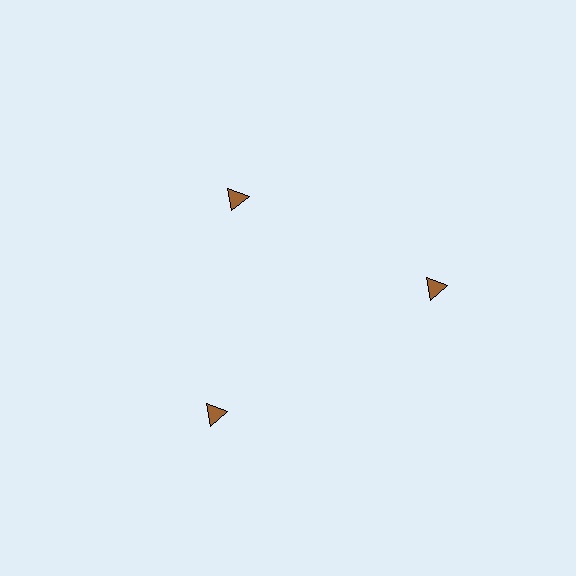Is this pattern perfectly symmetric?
No. The 3 brown triangles are arranged in a ring, but one element near the 11 o'clock position is pulled inward toward the center, breaking the 3-fold rotational symmetry.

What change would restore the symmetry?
The symmetry would be restored by moving it outward, back onto the ring so that all 3 triangles sit at equal angles and equal distance from the center.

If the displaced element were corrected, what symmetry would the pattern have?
It would have 3-fold rotational symmetry — the pattern would map onto itself every 120 degrees.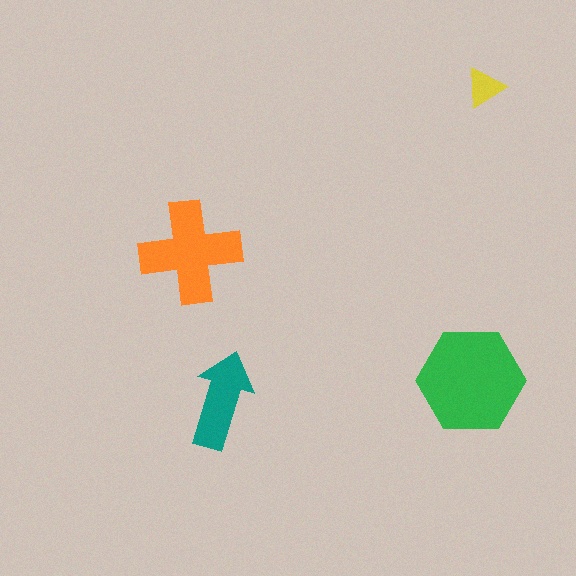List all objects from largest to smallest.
The green hexagon, the orange cross, the teal arrow, the yellow triangle.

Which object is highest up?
The yellow triangle is topmost.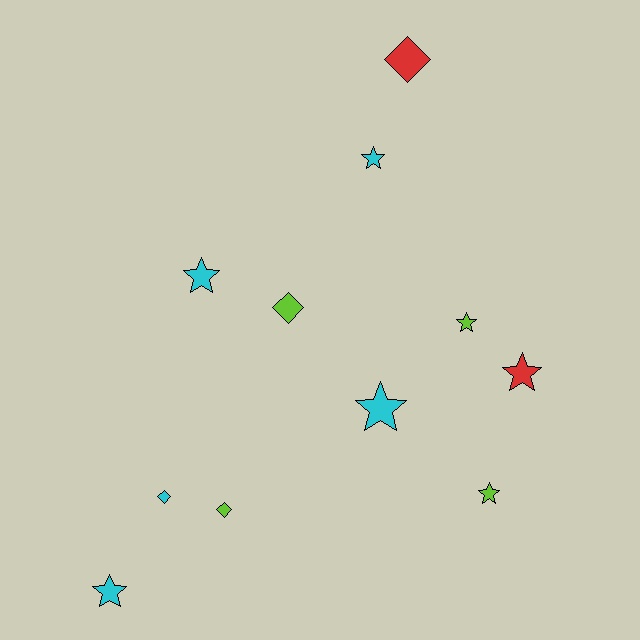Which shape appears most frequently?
Star, with 7 objects.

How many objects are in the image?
There are 11 objects.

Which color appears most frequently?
Cyan, with 5 objects.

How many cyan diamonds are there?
There is 1 cyan diamond.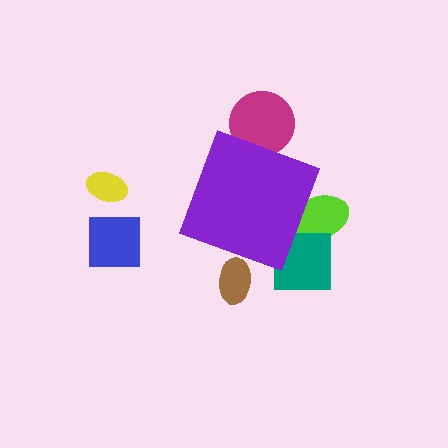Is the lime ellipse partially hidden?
Yes, the lime ellipse is partially hidden behind the purple diamond.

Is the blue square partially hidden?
No, the blue square is fully visible.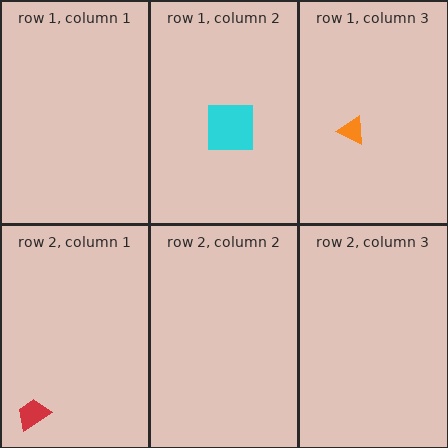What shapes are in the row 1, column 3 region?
The orange triangle.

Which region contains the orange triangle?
The row 1, column 3 region.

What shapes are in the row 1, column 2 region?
The cyan square.